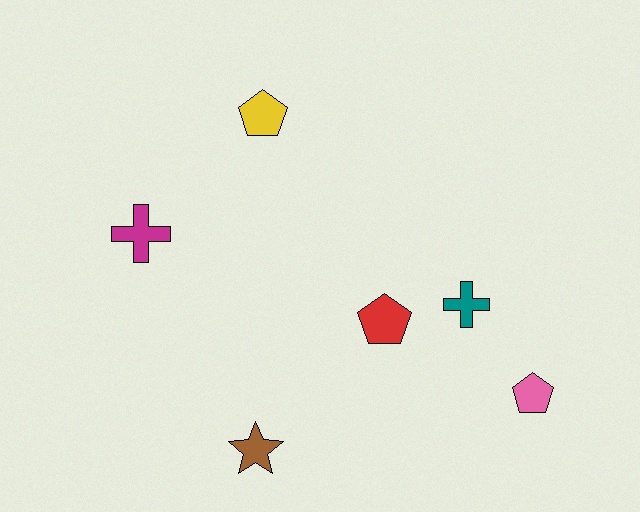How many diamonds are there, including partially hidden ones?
There are no diamonds.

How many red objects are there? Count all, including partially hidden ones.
There is 1 red object.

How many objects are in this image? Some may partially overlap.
There are 6 objects.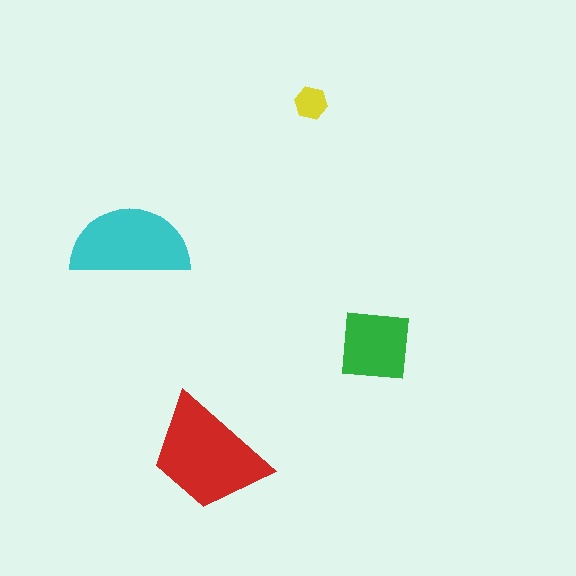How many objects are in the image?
There are 4 objects in the image.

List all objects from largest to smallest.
The red trapezoid, the cyan semicircle, the green square, the yellow hexagon.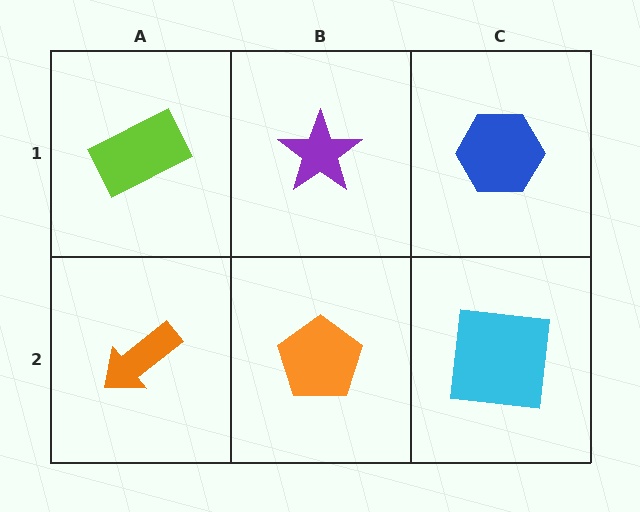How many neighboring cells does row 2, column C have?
2.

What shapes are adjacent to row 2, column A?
A lime rectangle (row 1, column A), an orange pentagon (row 2, column B).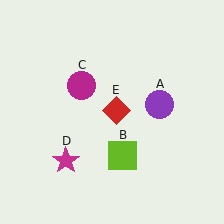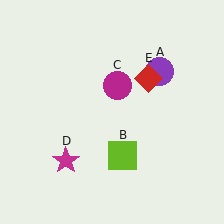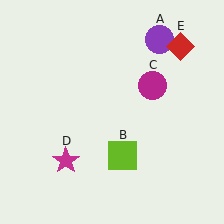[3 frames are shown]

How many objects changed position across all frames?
3 objects changed position: purple circle (object A), magenta circle (object C), red diamond (object E).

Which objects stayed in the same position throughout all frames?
Lime square (object B) and magenta star (object D) remained stationary.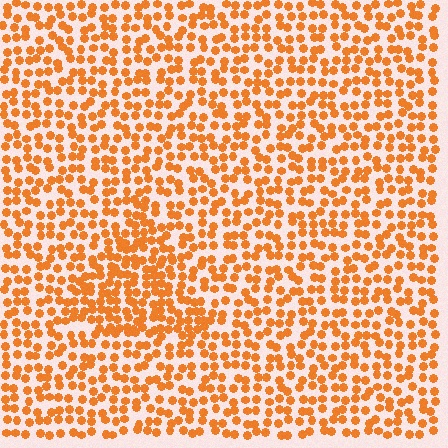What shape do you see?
I see a triangle.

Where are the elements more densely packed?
The elements are more densely packed inside the triangle boundary.